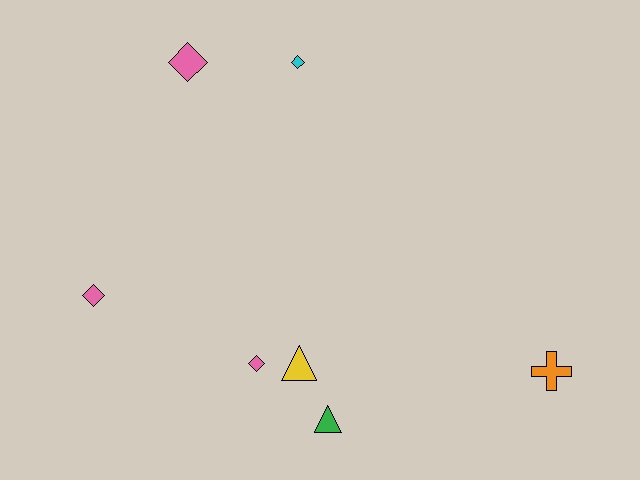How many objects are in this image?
There are 7 objects.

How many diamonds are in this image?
There are 4 diamonds.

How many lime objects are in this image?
There are no lime objects.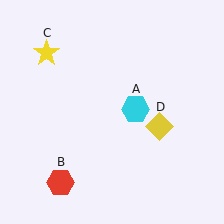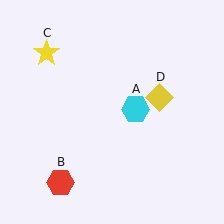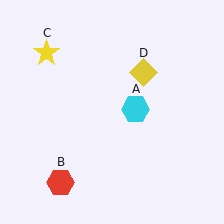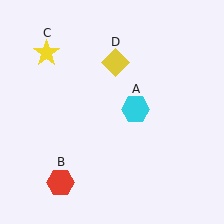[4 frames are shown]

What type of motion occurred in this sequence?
The yellow diamond (object D) rotated counterclockwise around the center of the scene.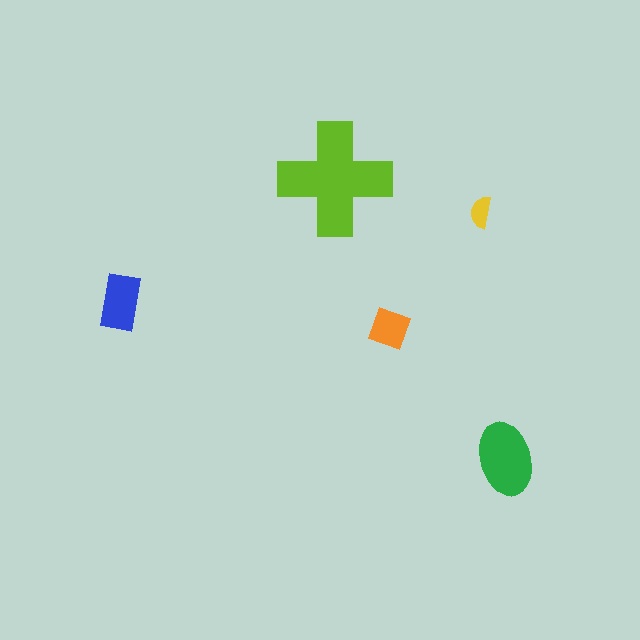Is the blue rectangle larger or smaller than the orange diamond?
Larger.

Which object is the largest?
The lime cross.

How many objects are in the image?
There are 5 objects in the image.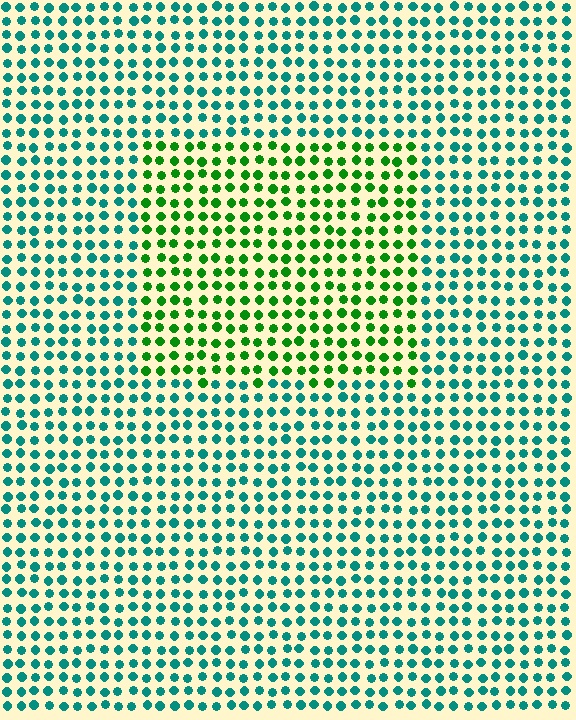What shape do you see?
I see a rectangle.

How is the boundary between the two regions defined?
The boundary is defined purely by a slight shift in hue (about 52 degrees). Spacing, size, and orientation are identical on both sides.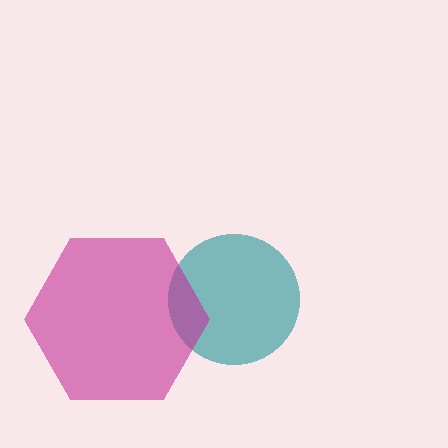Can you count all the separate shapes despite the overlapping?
Yes, there are 2 separate shapes.